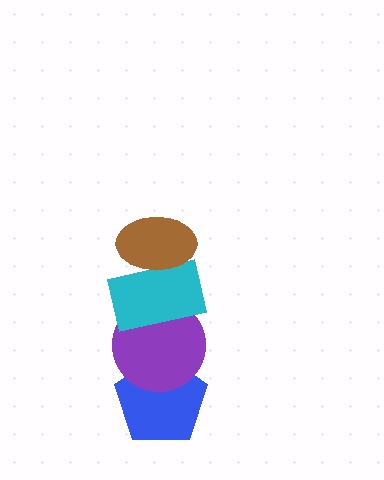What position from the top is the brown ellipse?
The brown ellipse is 1st from the top.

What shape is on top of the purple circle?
The cyan rectangle is on top of the purple circle.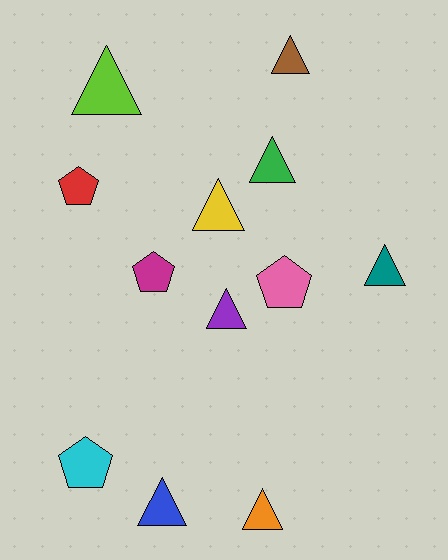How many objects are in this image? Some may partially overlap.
There are 12 objects.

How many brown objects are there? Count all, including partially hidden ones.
There is 1 brown object.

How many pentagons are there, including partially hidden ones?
There are 4 pentagons.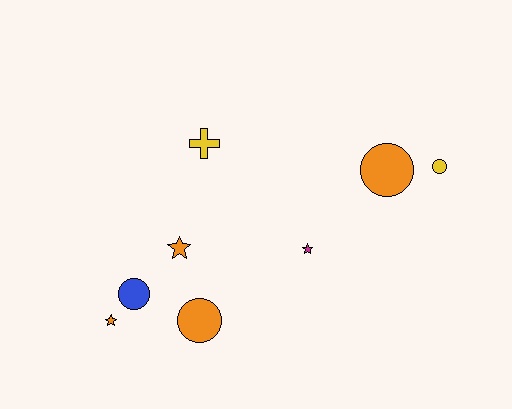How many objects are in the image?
There are 8 objects.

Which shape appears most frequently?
Circle, with 4 objects.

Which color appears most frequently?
Orange, with 4 objects.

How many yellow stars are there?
There are no yellow stars.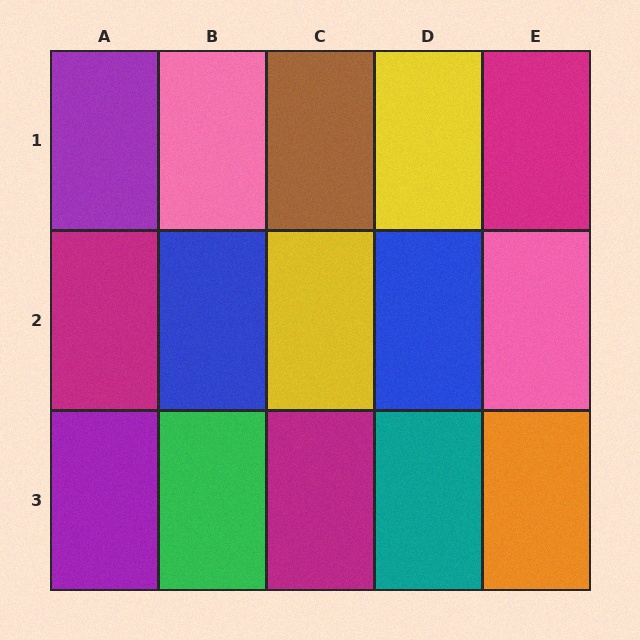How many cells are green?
1 cell is green.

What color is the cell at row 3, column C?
Magenta.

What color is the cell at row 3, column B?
Green.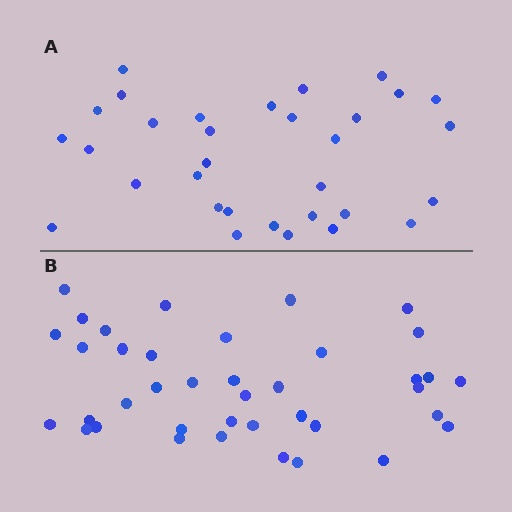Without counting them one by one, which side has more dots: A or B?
Region B (the bottom region) has more dots.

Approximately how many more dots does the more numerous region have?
Region B has roughly 8 or so more dots than region A.